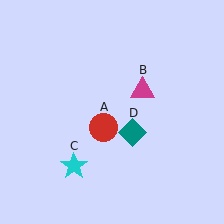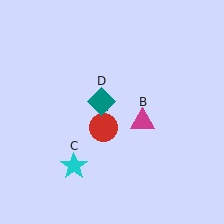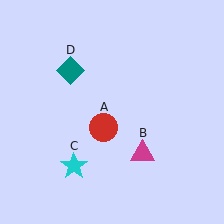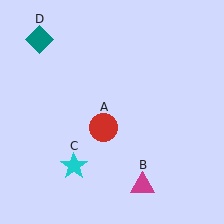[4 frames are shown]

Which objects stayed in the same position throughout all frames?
Red circle (object A) and cyan star (object C) remained stationary.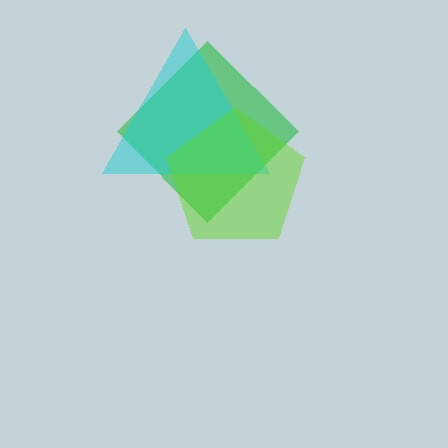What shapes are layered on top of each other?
The layered shapes are: a green diamond, a cyan triangle, a lime pentagon.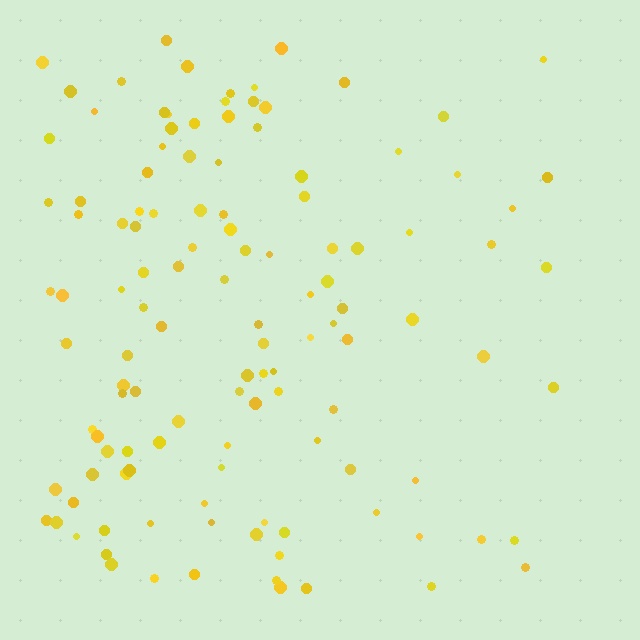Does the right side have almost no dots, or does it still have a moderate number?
Still a moderate number, just noticeably fewer than the left.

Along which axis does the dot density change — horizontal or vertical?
Horizontal.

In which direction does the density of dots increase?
From right to left, with the left side densest.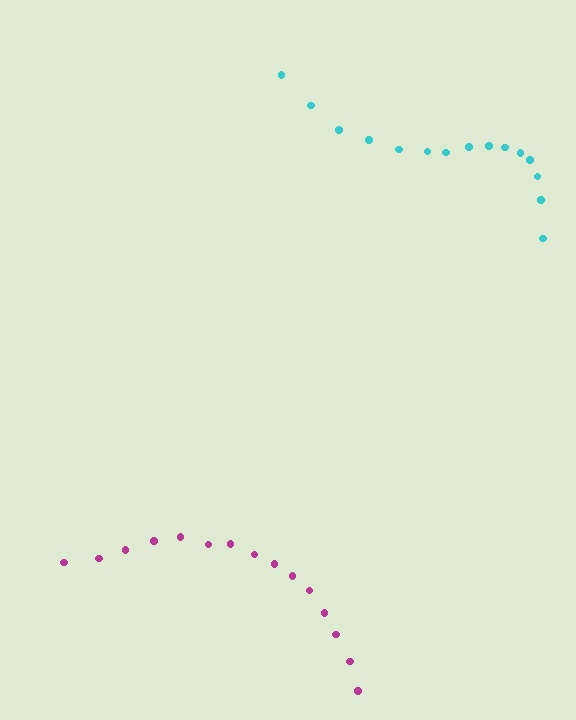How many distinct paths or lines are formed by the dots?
There are 2 distinct paths.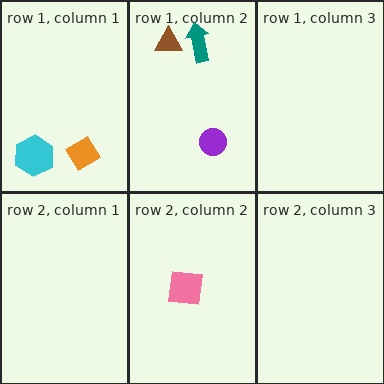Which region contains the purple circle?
The row 1, column 2 region.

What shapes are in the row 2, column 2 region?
The pink square.